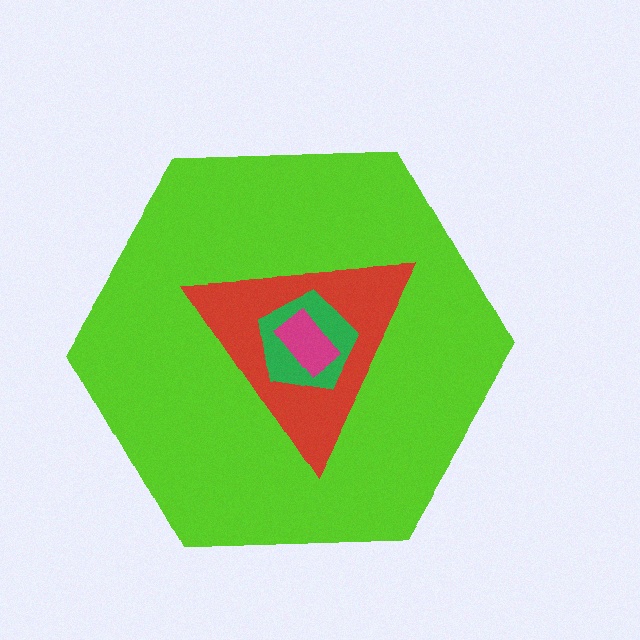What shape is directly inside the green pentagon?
The magenta rectangle.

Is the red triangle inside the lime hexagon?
Yes.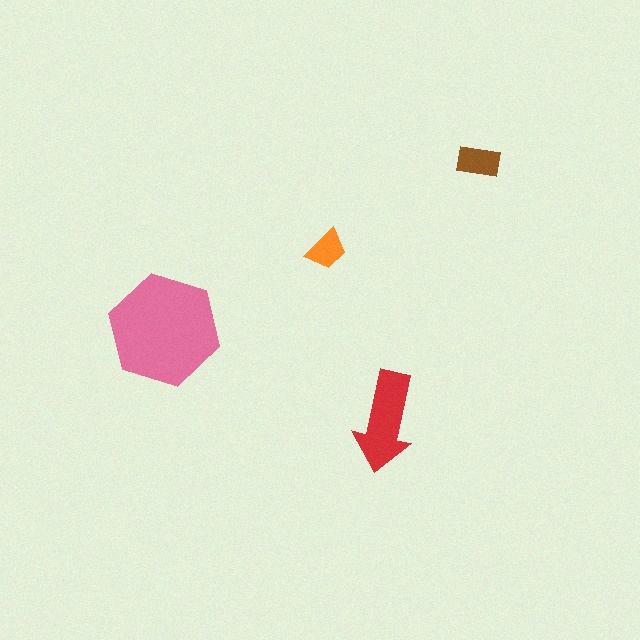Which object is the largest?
The pink hexagon.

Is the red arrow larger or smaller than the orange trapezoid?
Larger.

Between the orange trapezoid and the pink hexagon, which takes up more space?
The pink hexagon.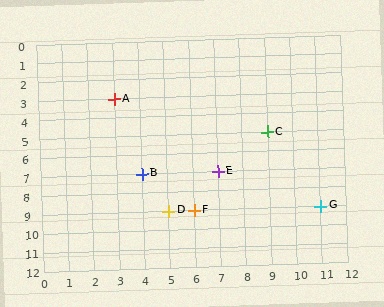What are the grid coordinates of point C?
Point C is at grid coordinates (9, 5).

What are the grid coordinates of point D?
Point D is at grid coordinates (5, 9).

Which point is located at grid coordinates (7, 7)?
Point E is at (7, 7).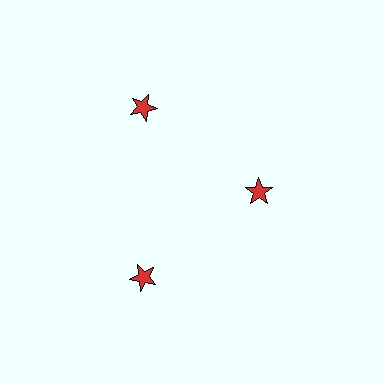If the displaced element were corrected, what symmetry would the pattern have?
It would have 3-fold rotational symmetry — the pattern would map onto itself every 120 degrees.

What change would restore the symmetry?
The symmetry would be restored by moving it outward, back onto the ring so that all 3 stars sit at equal angles and equal distance from the center.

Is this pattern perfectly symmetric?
No. The 3 red stars are arranged in a ring, but one element near the 3 o'clock position is pulled inward toward the center, breaking the 3-fold rotational symmetry.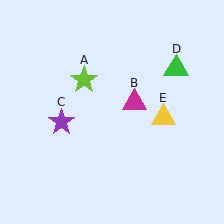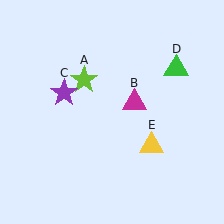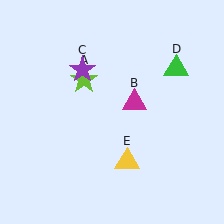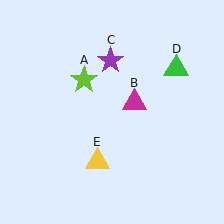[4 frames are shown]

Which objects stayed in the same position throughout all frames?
Lime star (object A) and magenta triangle (object B) and green triangle (object D) remained stationary.